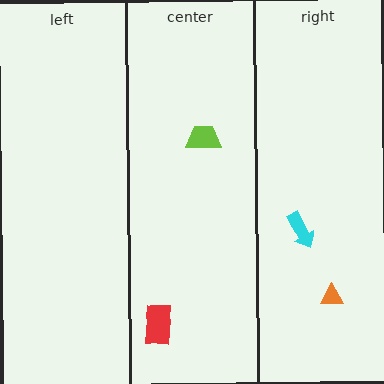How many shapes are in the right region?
2.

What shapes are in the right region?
The orange triangle, the cyan arrow.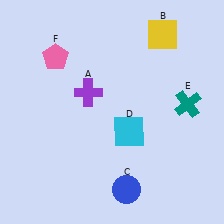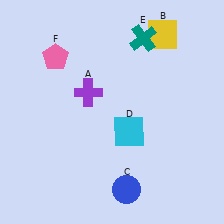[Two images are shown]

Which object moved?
The teal cross (E) moved up.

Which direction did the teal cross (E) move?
The teal cross (E) moved up.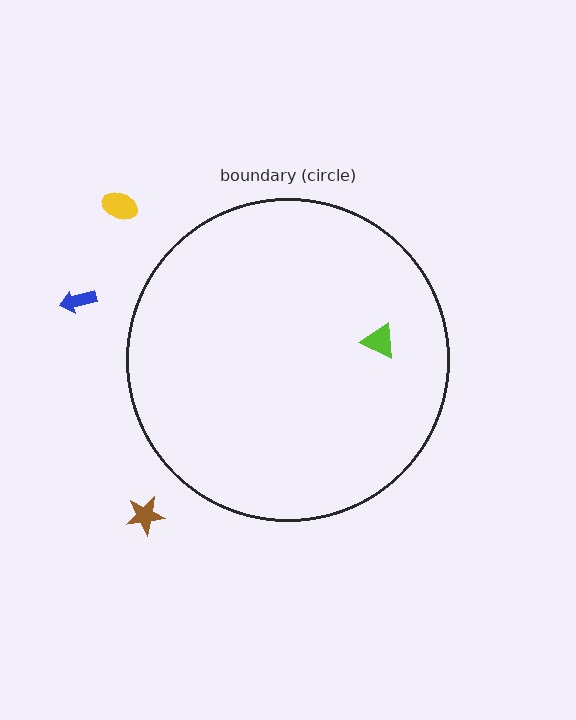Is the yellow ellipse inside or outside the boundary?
Outside.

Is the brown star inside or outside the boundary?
Outside.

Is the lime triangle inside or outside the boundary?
Inside.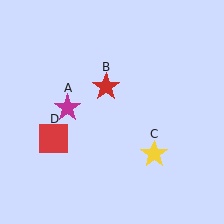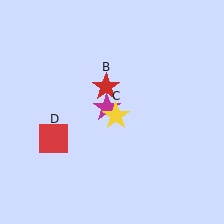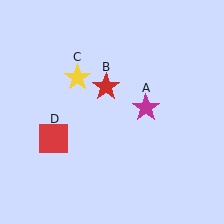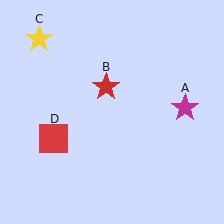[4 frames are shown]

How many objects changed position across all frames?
2 objects changed position: magenta star (object A), yellow star (object C).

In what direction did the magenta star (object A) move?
The magenta star (object A) moved right.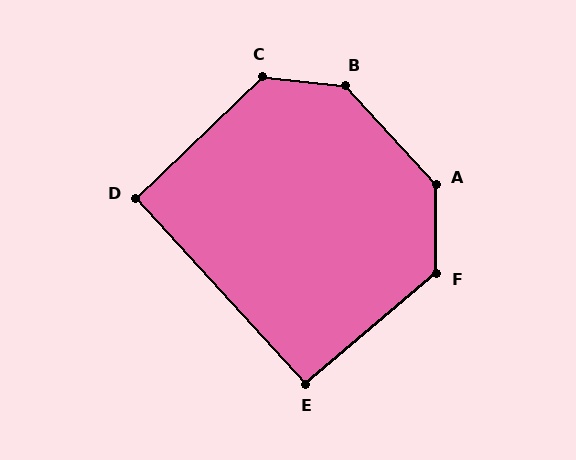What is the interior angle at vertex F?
Approximately 130 degrees (obtuse).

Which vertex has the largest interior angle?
B, at approximately 139 degrees.